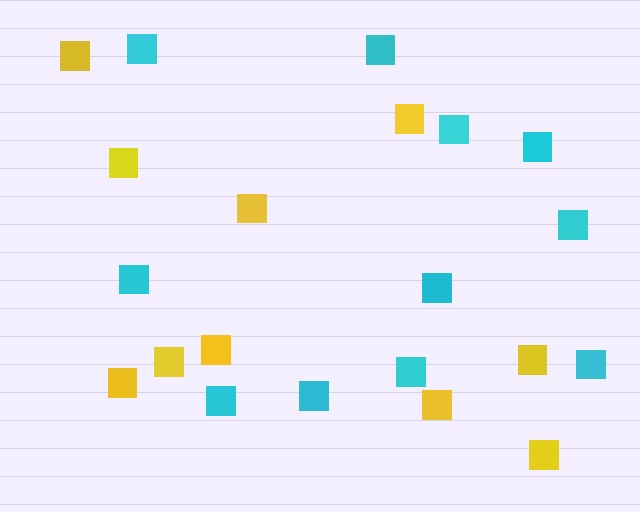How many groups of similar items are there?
There are 2 groups: one group of yellow squares (10) and one group of cyan squares (11).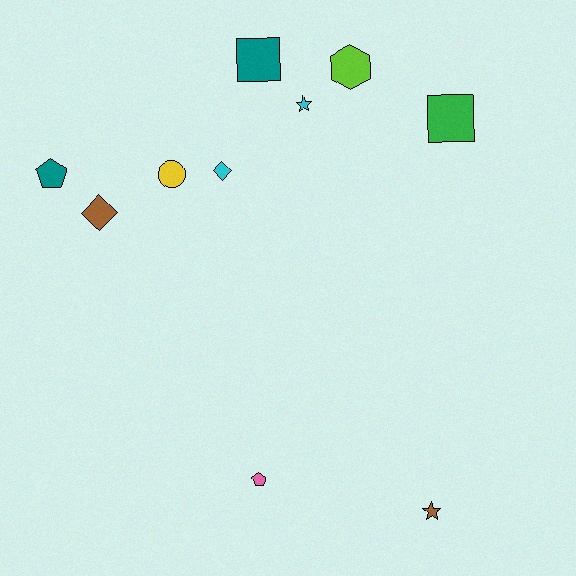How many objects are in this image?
There are 10 objects.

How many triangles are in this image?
There are no triangles.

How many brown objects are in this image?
There are 2 brown objects.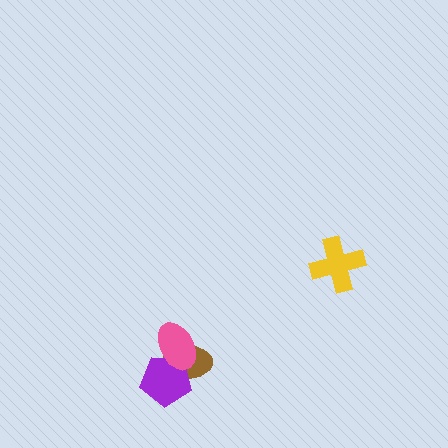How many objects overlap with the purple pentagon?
2 objects overlap with the purple pentagon.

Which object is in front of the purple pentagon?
The pink ellipse is in front of the purple pentagon.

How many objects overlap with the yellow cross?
0 objects overlap with the yellow cross.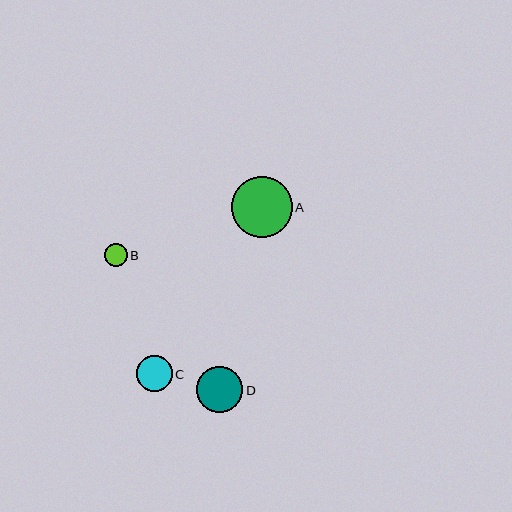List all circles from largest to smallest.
From largest to smallest: A, D, C, B.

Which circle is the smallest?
Circle B is the smallest with a size of approximately 23 pixels.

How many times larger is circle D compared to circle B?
Circle D is approximately 2.0 times the size of circle B.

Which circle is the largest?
Circle A is the largest with a size of approximately 61 pixels.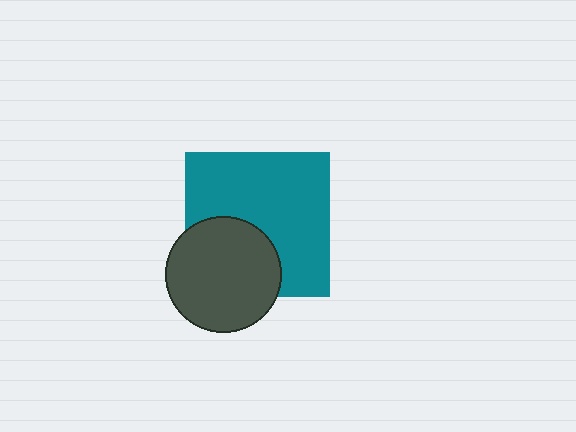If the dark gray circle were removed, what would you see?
You would see the complete teal square.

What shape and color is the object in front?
The object in front is a dark gray circle.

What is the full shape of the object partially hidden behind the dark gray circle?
The partially hidden object is a teal square.